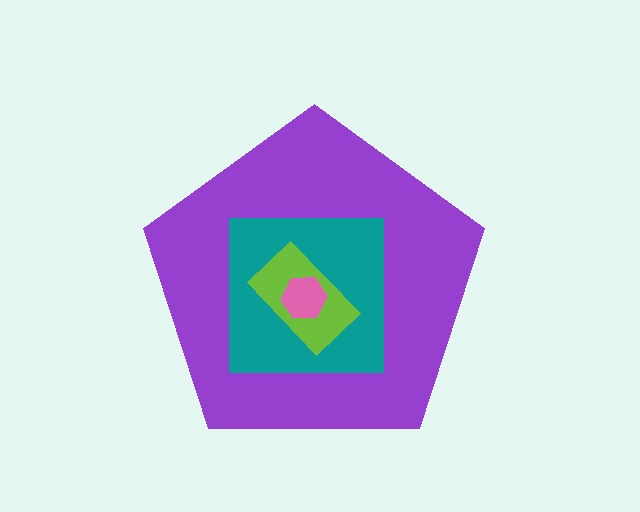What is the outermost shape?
The purple pentagon.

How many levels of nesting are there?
4.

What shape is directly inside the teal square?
The lime rectangle.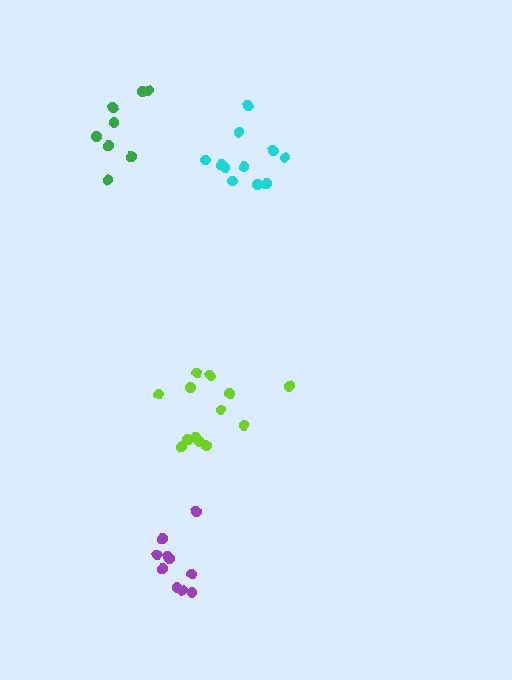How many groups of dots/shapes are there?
There are 4 groups.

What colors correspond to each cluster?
The clusters are colored: lime, purple, cyan, green.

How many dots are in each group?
Group 1: 14 dots, Group 2: 10 dots, Group 3: 11 dots, Group 4: 8 dots (43 total).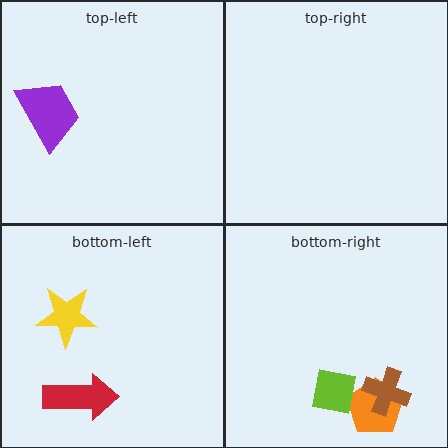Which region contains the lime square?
The bottom-right region.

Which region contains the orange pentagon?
The bottom-right region.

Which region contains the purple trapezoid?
The top-left region.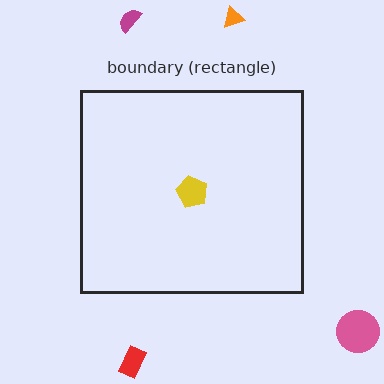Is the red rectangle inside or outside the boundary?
Outside.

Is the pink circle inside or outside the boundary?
Outside.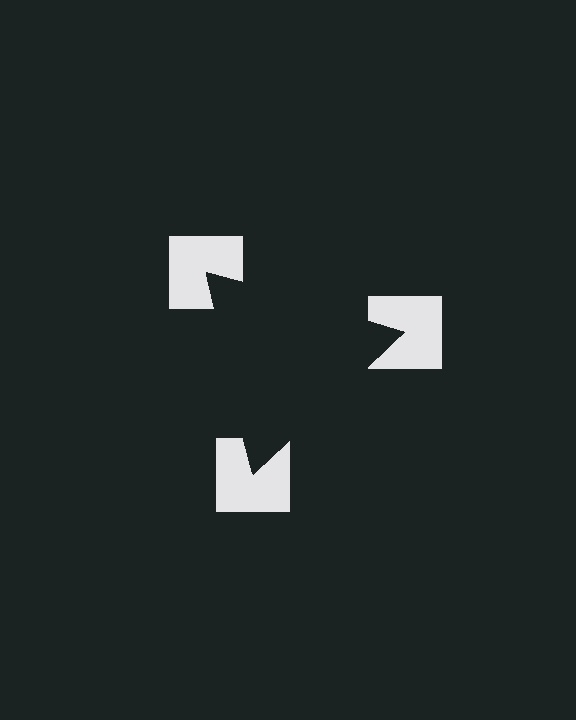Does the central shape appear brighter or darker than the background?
It typically appears slightly darker than the background, even though no actual brightness change is drawn.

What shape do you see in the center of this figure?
An illusory triangle — its edges are inferred from the aligned wedge cuts in the notched squares, not physically drawn.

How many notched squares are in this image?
There are 3 — one at each vertex of the illusory triangle.